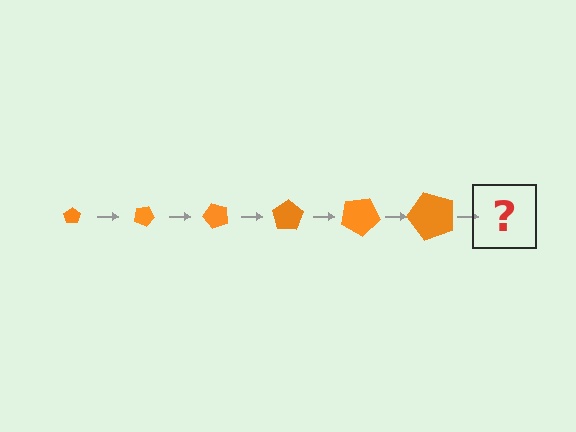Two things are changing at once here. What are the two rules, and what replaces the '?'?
The two rules are that the pentagon grows larger each step and it rotates 25 degrees each step. The '?' should be a pentagon, larger than the previous one and rotated 150 degrees from the start.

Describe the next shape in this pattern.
It should be a pentagon, larger than the previous one and rotated 150 degrees from the start.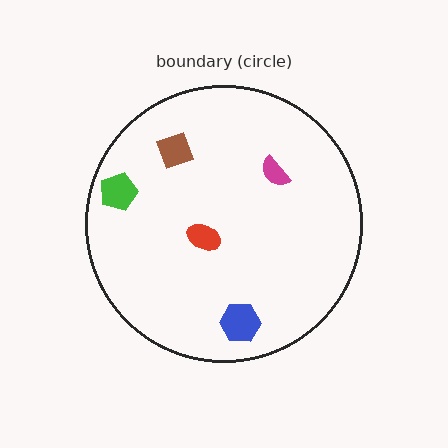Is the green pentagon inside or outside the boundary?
Inside.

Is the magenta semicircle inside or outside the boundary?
Inside.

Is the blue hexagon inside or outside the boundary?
Inside.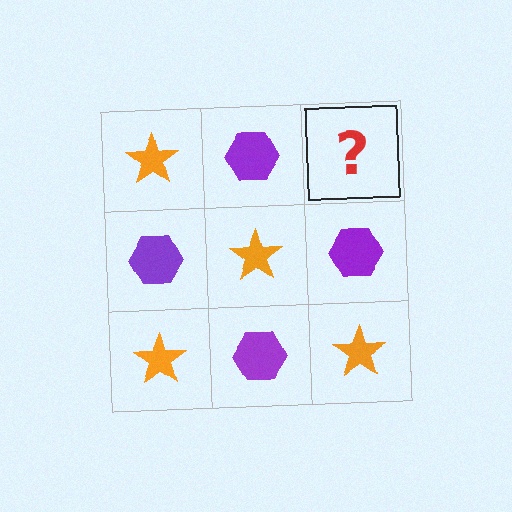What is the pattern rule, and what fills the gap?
The rule is that it alternates orange star and purple hexagon in a checkerboard pattern. The gap should be filled with an orange star.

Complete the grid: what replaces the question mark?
The question mark should be replaced with an orange star.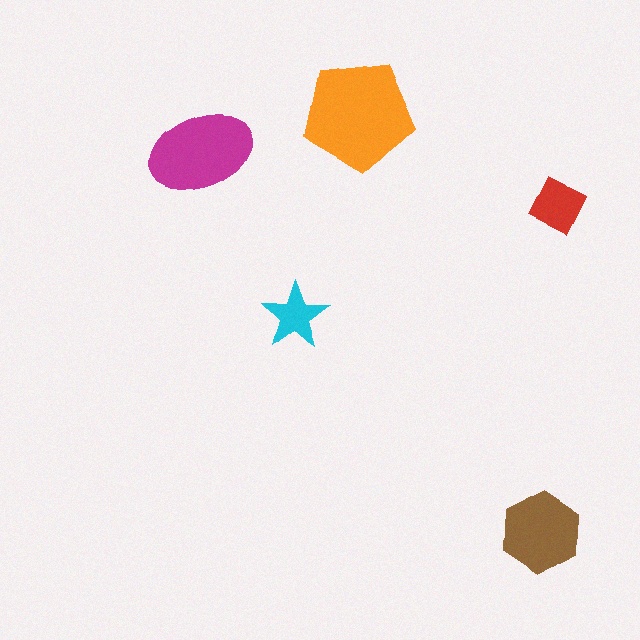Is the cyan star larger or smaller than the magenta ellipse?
Smaller.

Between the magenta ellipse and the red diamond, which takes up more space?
The magenta ellipse.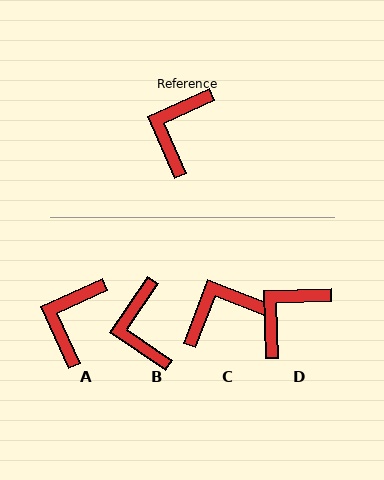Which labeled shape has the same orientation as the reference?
A.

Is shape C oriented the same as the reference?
No, it is off by about 45 degrees.